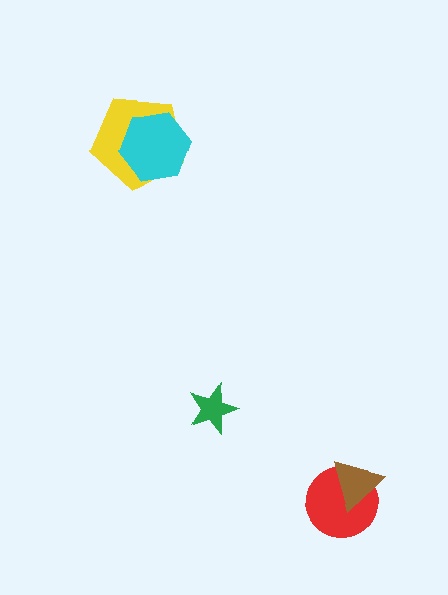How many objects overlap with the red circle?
1 object overlaps with the red circle.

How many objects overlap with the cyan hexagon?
1 object overlaps with the cyan hexagon.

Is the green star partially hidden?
No, no other shape covers it.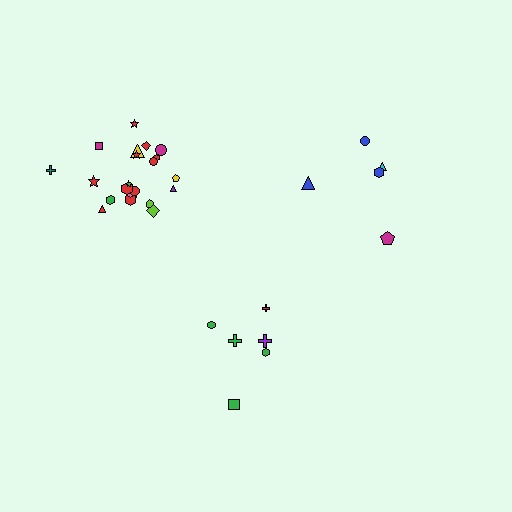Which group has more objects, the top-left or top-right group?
The top-left group.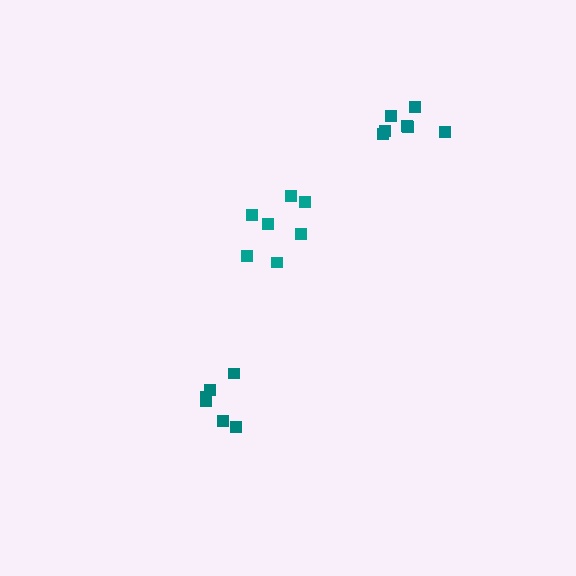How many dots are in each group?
Group 1: 7 dots, Group 2: 6 dots, Group 3: 7 dots (20 total).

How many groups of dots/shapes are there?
There are 3 groups.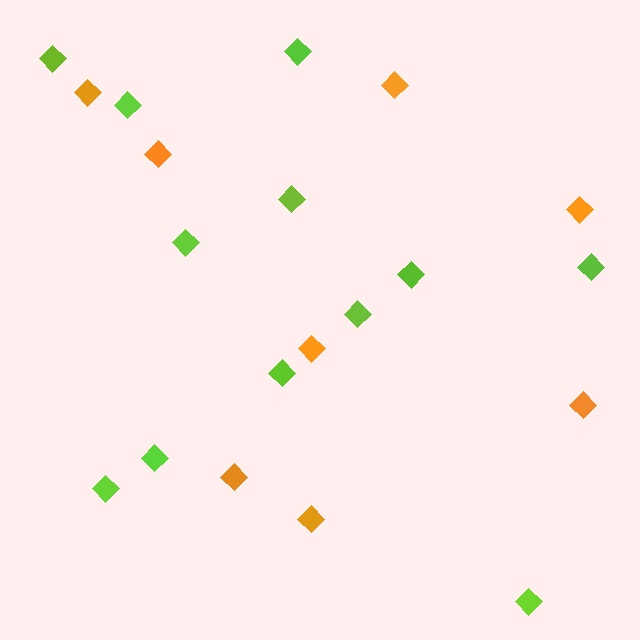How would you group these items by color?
There are 2 groups: one group of lime diamonds (12) and one group of orange diamonds (8).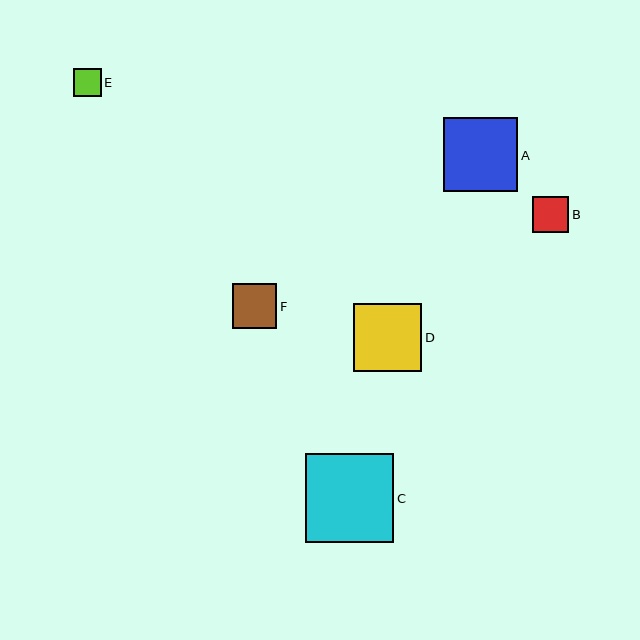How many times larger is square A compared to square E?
Square A is approximately 2.7 times the size of square E.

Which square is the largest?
Square C is the largest with a size of approximately 89 pixels.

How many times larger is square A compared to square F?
Square A is approximately 1.7 times the size of square F.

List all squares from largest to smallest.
From largest to smallest: C, A, D, F, B, E.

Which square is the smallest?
Square E is the smallest with a size of approximately 27 pixels.